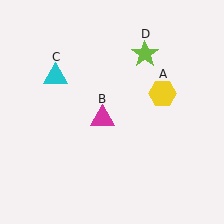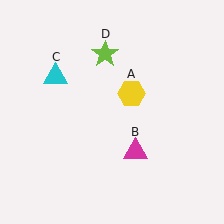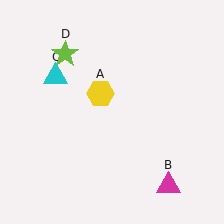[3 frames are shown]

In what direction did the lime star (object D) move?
The lime star (object D) moved left.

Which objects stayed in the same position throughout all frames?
Cyan triangle (object C) remained stationary.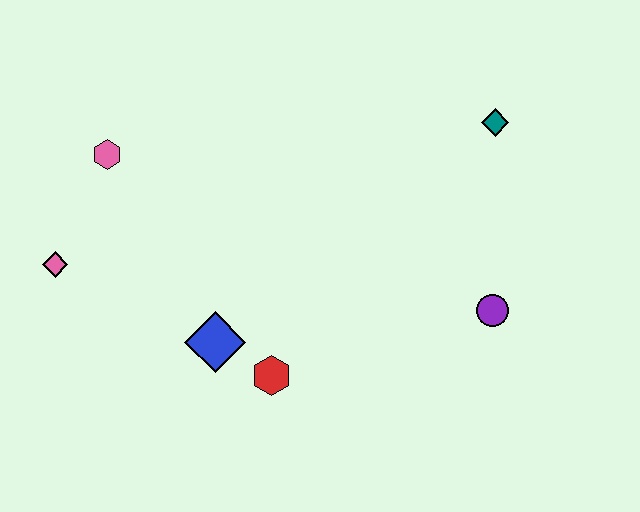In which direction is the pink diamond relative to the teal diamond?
The pink diamond is to the left of the teal diamond.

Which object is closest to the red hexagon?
The blue diamond is closest to the red hexagon.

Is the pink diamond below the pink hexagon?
Yes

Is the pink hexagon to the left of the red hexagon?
Yes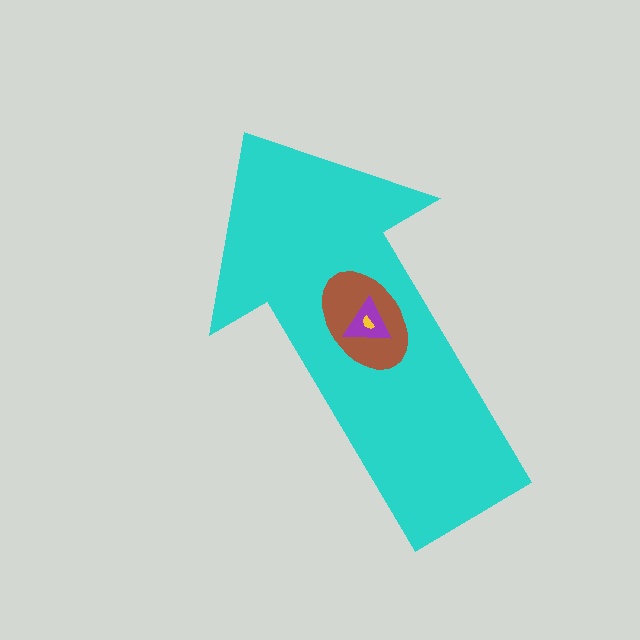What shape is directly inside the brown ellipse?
The purple triangle.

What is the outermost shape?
The cyan arrow.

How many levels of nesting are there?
4.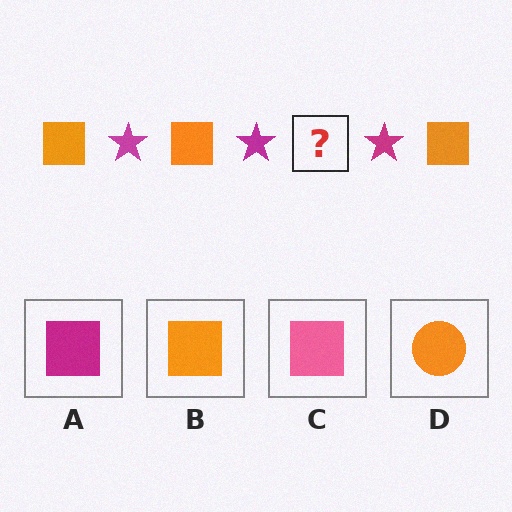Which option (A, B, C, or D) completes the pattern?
B.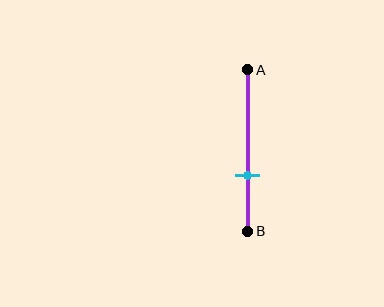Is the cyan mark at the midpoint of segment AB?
No, the mark is at about 65% from A, not at the 50% midpoint.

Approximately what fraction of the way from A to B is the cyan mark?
The cyan mark is approximately 65% of the way from A to B.